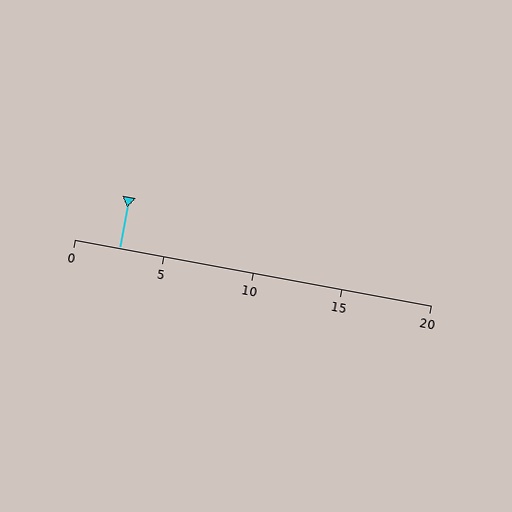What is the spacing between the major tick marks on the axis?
The major ticks are spaced 5 apart.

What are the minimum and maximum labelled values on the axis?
The axis runs from 0 to 20.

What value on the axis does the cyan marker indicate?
The marker indicates approximately 2.5.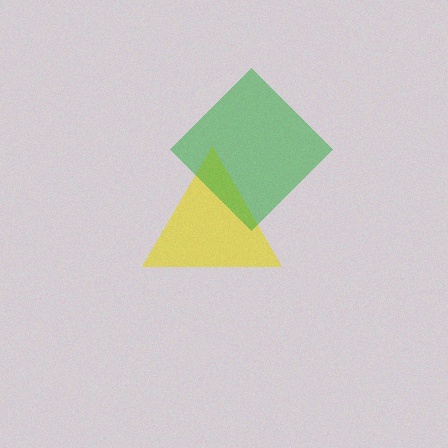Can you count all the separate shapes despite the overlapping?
Yes, there are 2 separate shapes.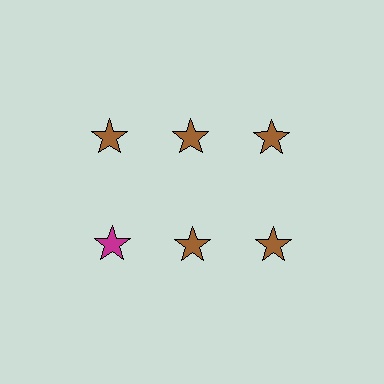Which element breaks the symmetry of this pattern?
The magenta star in the second row, leftmost column breaks the symmetry. All other shapes are brown stars.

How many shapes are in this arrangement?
There are 6 shapes arranged in a grid pattern.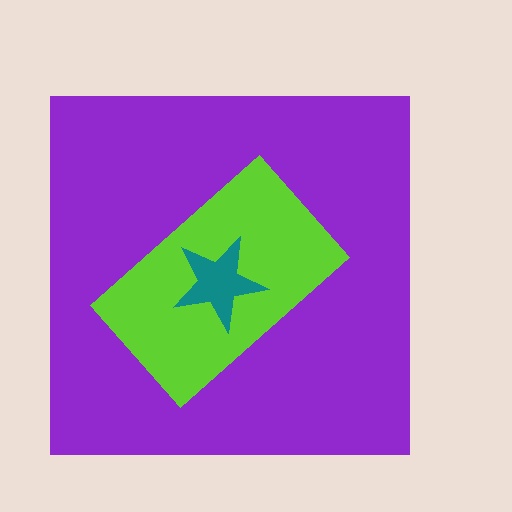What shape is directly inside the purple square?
The lime rectangle.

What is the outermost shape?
The purple square.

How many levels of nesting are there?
3.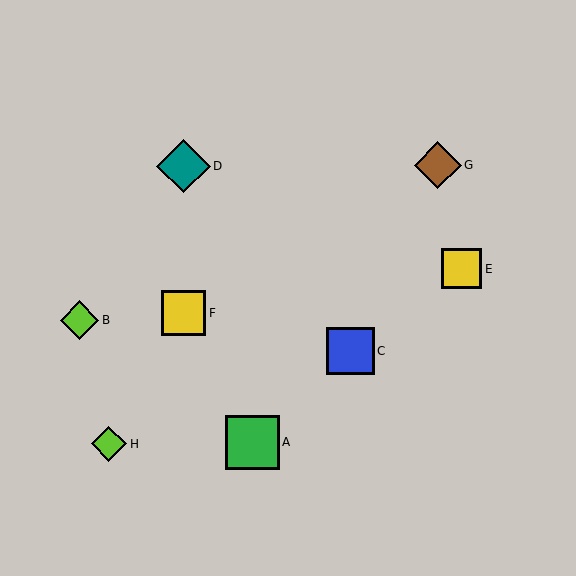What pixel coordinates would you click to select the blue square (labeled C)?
Click at (351, 351) to select the blue square C.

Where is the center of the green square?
The center of the green square is at (252, 442).